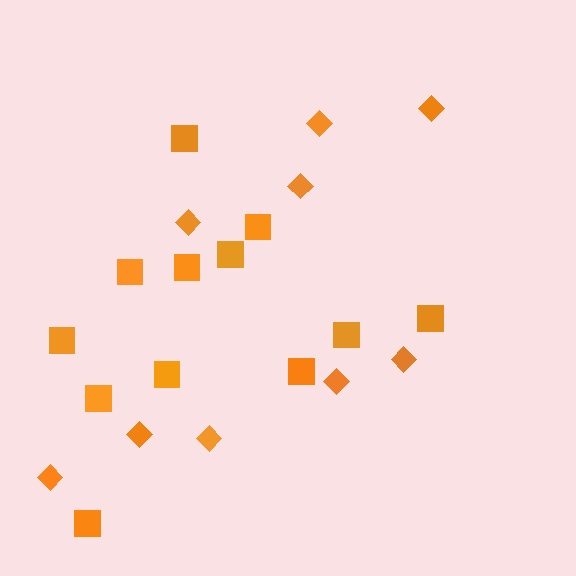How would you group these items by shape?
There are 2 groups: one group of squares (12) and one group of diamonds (9).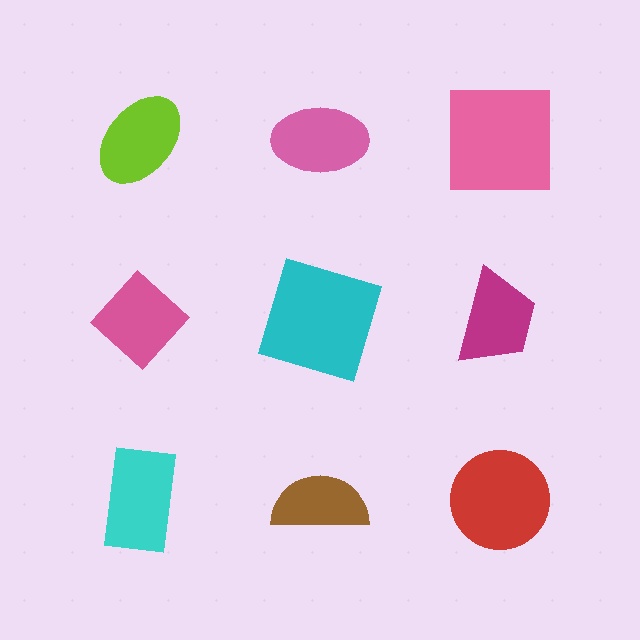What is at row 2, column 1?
A pink diamond.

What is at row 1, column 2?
A pink ellipse.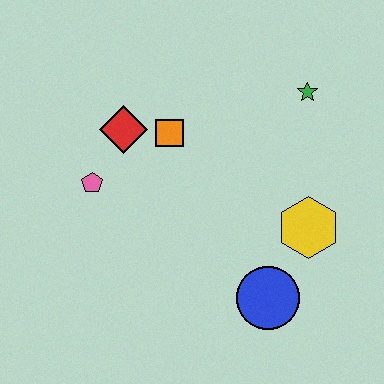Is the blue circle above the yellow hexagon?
No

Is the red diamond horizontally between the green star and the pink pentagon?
Yes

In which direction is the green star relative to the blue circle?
The green star is above the blue circle.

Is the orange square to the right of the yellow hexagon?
No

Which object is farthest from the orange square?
The blue circle is farthest from the orange square.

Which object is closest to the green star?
The yellow hexagon is closest to the green star.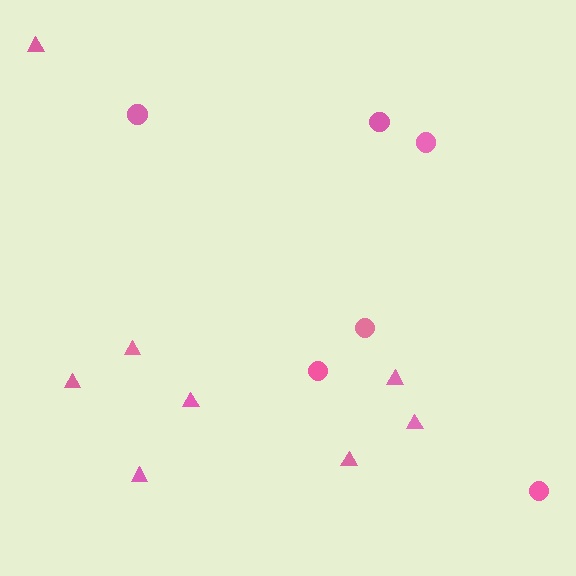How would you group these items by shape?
There are 2 groups: one group of circles (6) and one group of triangles (8).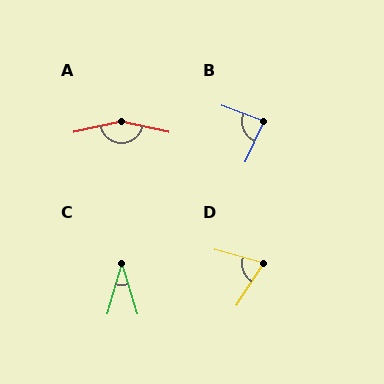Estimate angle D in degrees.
Approximately 72 degrees.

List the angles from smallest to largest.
C (34°), D (72°), B (86°), A (155°).